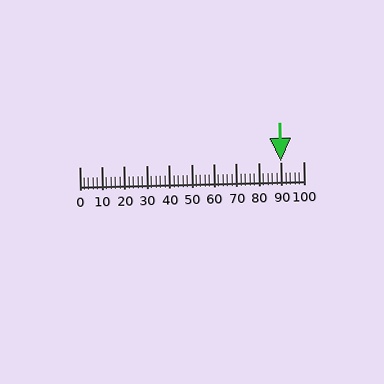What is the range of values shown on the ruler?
The ruler shows values from 0 to 100.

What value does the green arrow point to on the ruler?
The green arrow points to approximately 90.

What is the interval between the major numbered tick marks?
The major tick marks are spaced 10 units apart.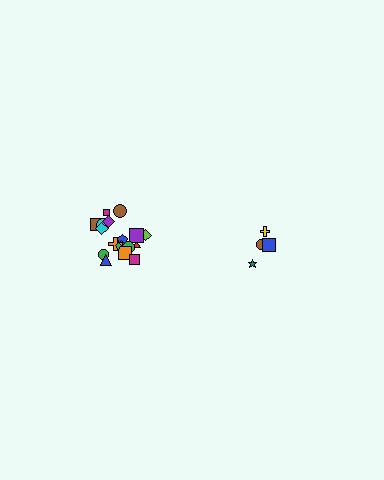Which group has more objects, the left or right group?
The left group.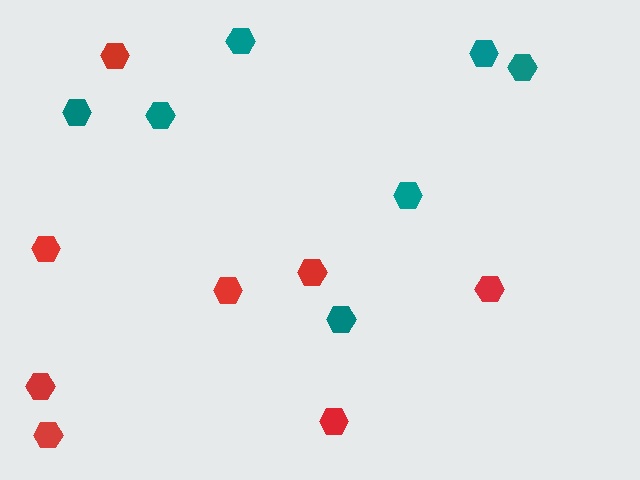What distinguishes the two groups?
There are 2 groups: one group of teal hexagons (7) and one group of red hexagons (8).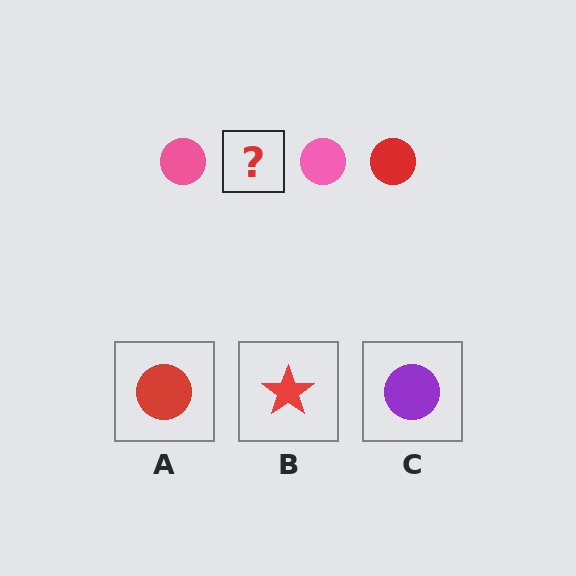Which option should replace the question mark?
Option A.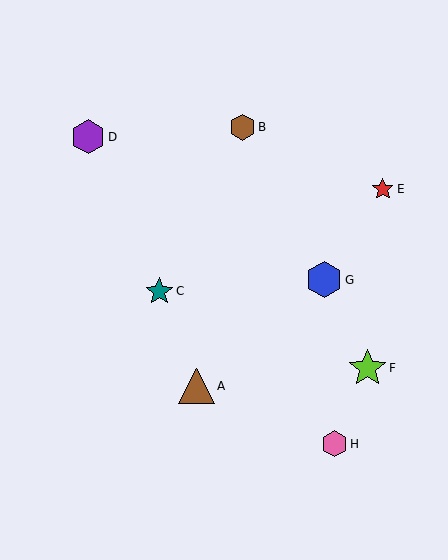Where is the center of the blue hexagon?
The center of the blue hexagon is at (324, 280).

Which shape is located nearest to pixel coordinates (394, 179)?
The red star (labeled E) at (383, 189) is nearest to that location.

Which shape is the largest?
The lime star (labeled F) is the largest.